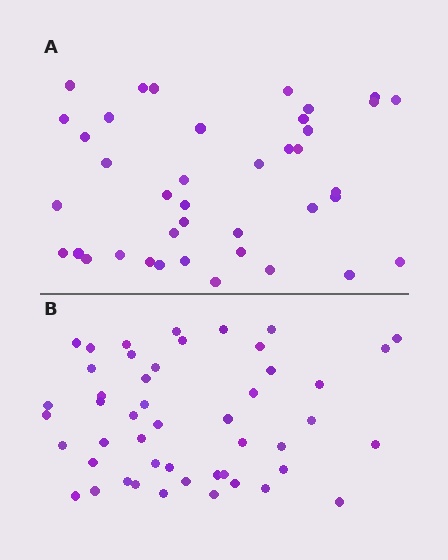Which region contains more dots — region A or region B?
Region B (the bottom region) has more dots.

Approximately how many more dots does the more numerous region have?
Region B has roughly 8 or so more dots than region A.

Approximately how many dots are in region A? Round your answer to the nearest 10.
About 40 dots.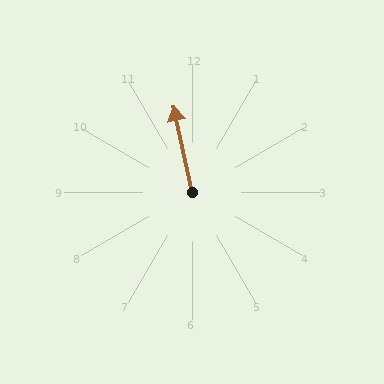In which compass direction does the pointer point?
North.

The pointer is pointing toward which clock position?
Roughly 12 o'clock.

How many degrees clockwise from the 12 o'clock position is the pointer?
Approximately 348 degrees.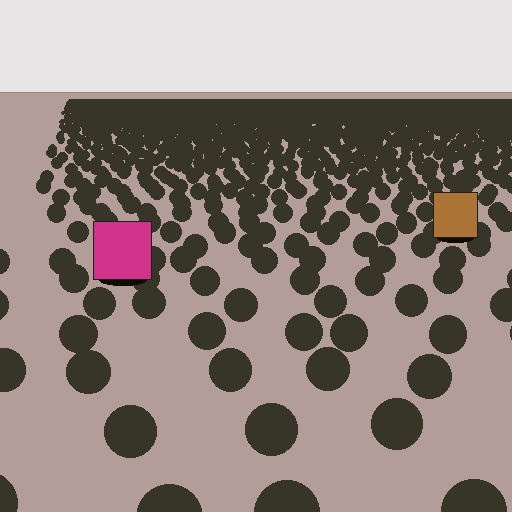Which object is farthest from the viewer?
The brown square is farthest from the viewer. It appears smaller and the ground texture around it is denser.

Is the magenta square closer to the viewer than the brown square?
Yes. The magenta square is closer — you can tell from the texture gradient: the ground texture is coarser near it.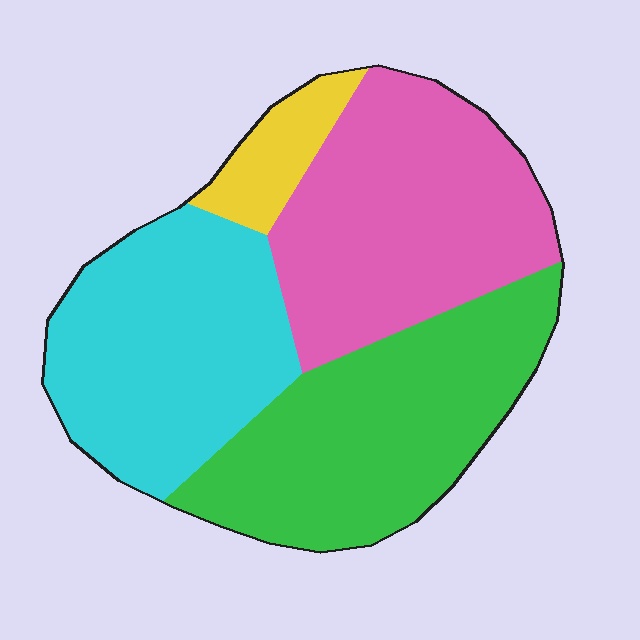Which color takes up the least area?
Yellow, at roughly 5%.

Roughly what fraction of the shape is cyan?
Cyan covers about 30% of the shape.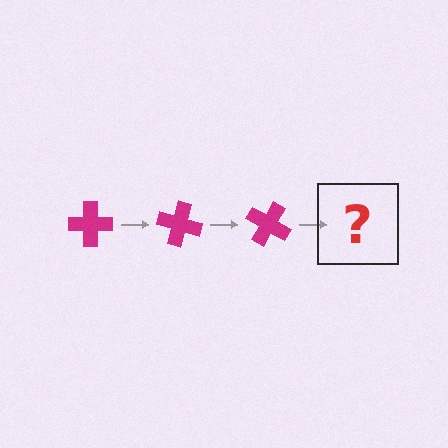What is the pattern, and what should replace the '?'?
The pattern is that the cross rotates 15 degrees each step. The '?' should be a magenta cross rotated 45 degrees.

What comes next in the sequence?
The next element should be a magenta cross rotated 45 degrees.